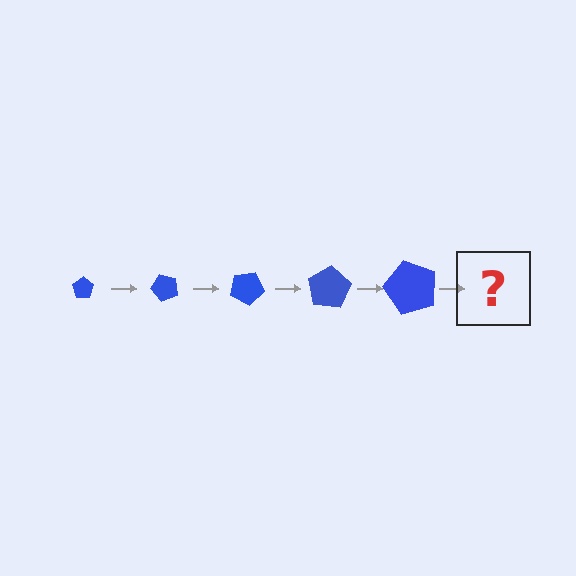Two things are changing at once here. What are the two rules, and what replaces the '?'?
The two rules are that the pentagon grows larger each step and it rotates 50 degrees each step. The '?' should be a pentagon, larger than the previous one and rotated 250 degrees from the start.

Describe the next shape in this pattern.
It should be a pentagon, larger than the previous one and rotated 250 degrees from the start.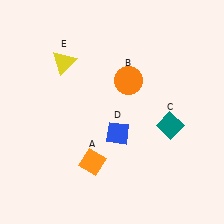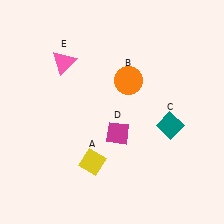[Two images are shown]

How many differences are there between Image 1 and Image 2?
There are 3 differences between the two images.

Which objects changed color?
A changed from orange to yellow. D changed from blue to magenta. E changed from yellow to pink.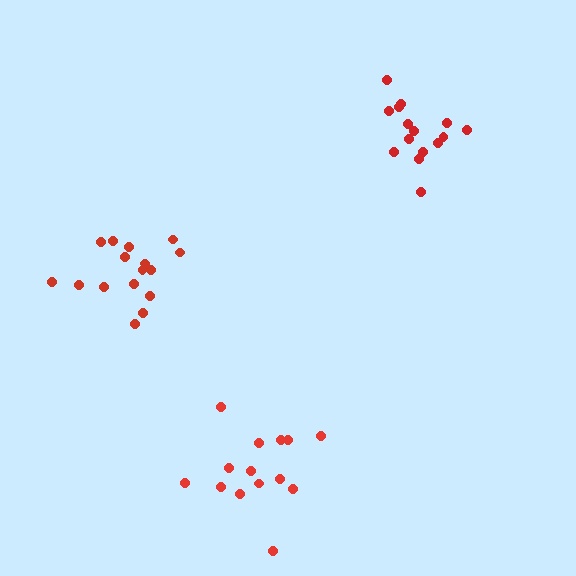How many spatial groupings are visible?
There are 3 spatial groupings.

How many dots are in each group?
Group 1: 14 dots, Group 2: 16 dots, Group 3: 15 dots (45 total).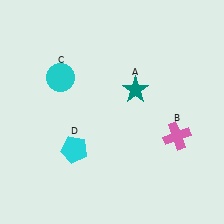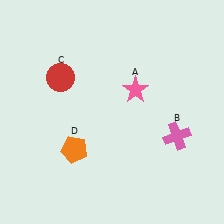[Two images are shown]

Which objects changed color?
A changed from teal to pink. C changed from cyan to red. D changed from cyan to orange.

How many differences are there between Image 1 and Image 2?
There are 3 differences between the two images.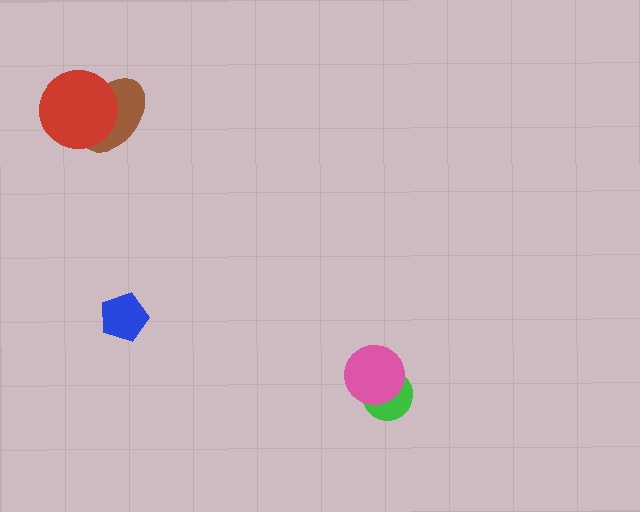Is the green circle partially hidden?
Yes, it is partially covered by another shape.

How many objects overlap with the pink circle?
1 object overlaps with the pink circle.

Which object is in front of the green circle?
The pink circle is in front of the green circle.